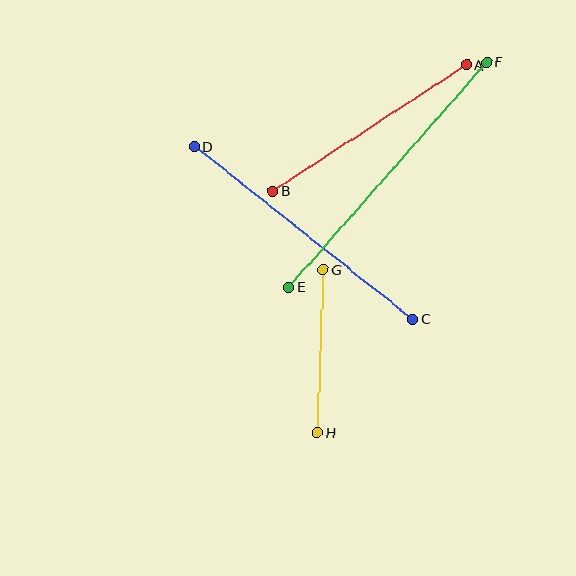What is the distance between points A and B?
The distance is approximately 231 pixels.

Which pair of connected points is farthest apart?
Points E and F are farthest apart.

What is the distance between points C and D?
The distance is approximately 278 pixels.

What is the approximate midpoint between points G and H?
The midpoint is at approximately (320, 351) pixels.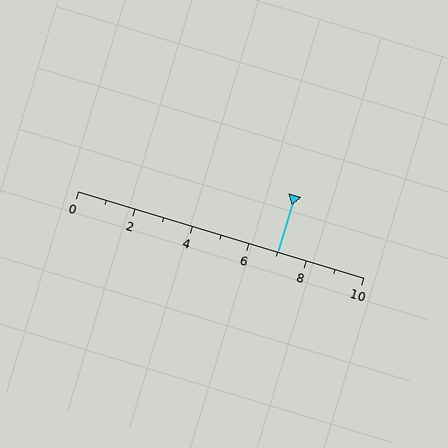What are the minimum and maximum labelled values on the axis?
The axis runs from 0 to 10.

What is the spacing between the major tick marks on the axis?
The major ticks are spaced 2 apart.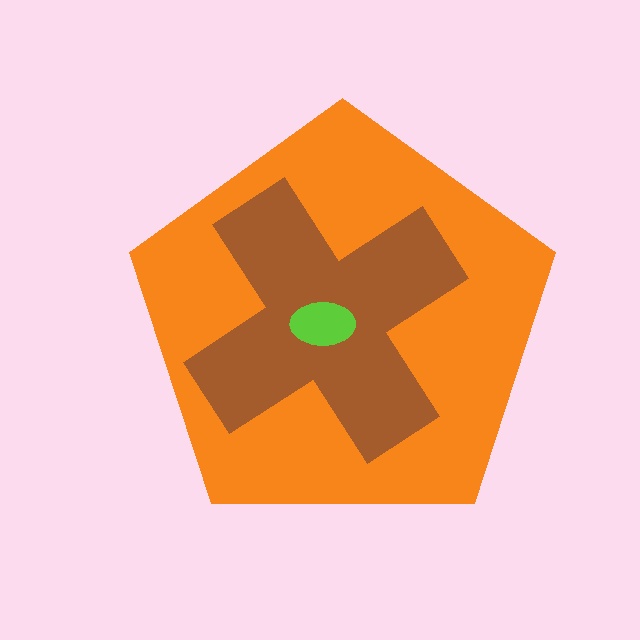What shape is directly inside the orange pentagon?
The brown cross.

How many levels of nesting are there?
3.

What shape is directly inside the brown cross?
The lime ellipse.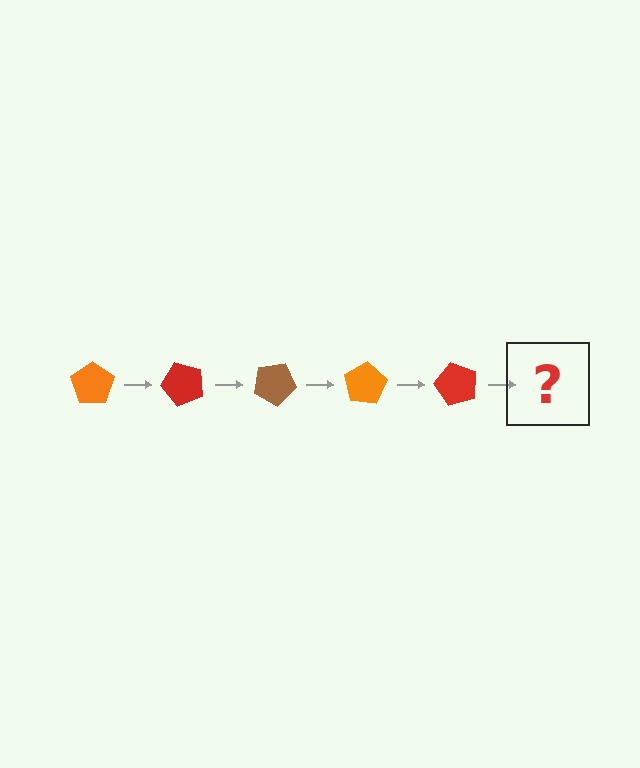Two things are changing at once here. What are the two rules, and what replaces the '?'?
The two rules are that it rotates 50 degrees each step and the color cycles through orange, red, and brown. The '?' should be a brown pentagon, rotated 250 degrees from the start.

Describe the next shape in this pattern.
It should be a brown pentagon, rotated 250 degrees from the start.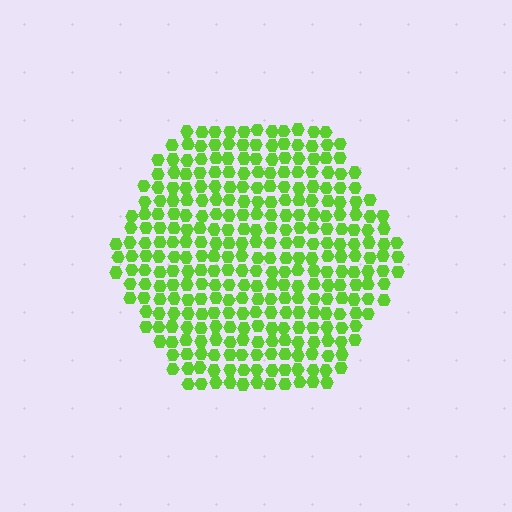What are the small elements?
The small elements are hexagons.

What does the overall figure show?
The overall figure shows a hexagon.